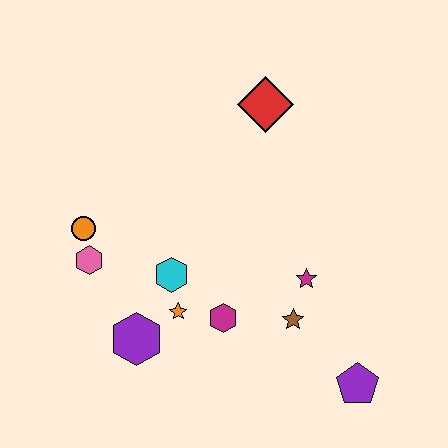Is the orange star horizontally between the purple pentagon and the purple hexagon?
Yes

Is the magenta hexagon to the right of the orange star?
Yes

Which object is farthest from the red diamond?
The purple pentagon is farthest from the red diamond.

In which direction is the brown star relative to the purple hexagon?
The brown star is to the right of the purple hexagon.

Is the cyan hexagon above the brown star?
Yes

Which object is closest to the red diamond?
The magenta star is closest to the red diamond.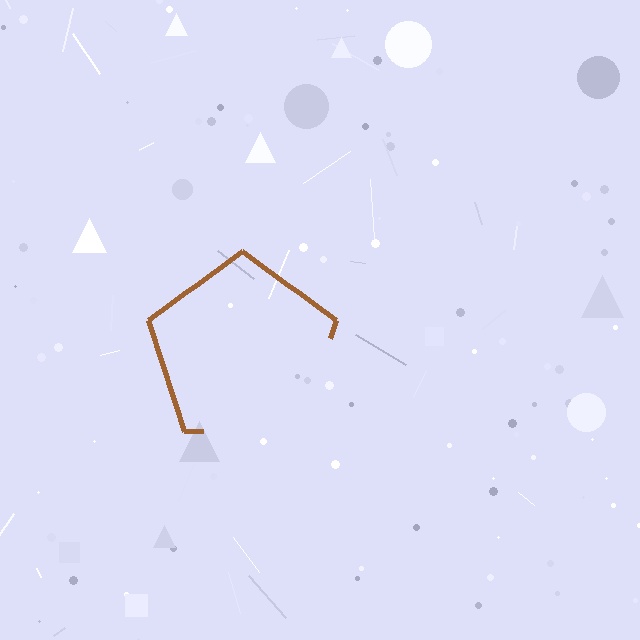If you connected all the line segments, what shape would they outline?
They would outline a pentagon.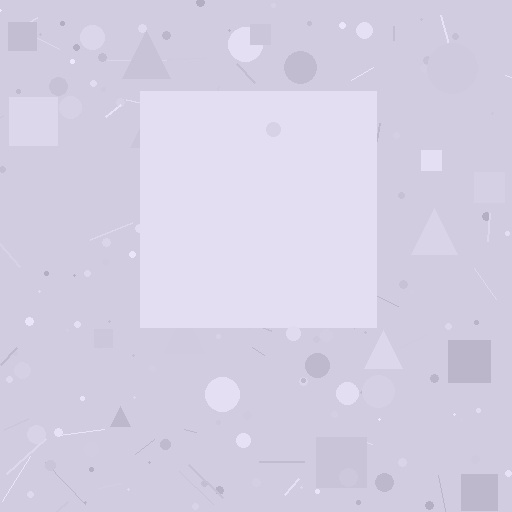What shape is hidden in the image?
A square is hidden in the image.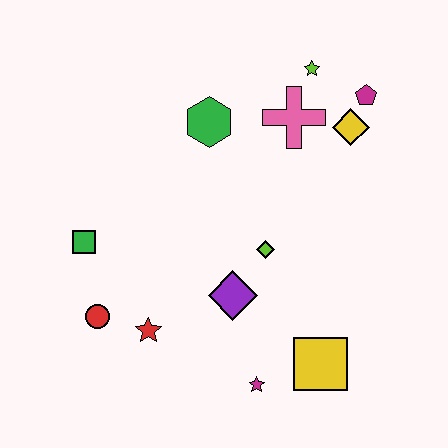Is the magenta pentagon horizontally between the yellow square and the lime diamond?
No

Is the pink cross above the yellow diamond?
Yes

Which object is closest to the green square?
The red circle is closest to the green square.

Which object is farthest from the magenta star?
The lime star is farthest from the magenta star.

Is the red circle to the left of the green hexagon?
Yes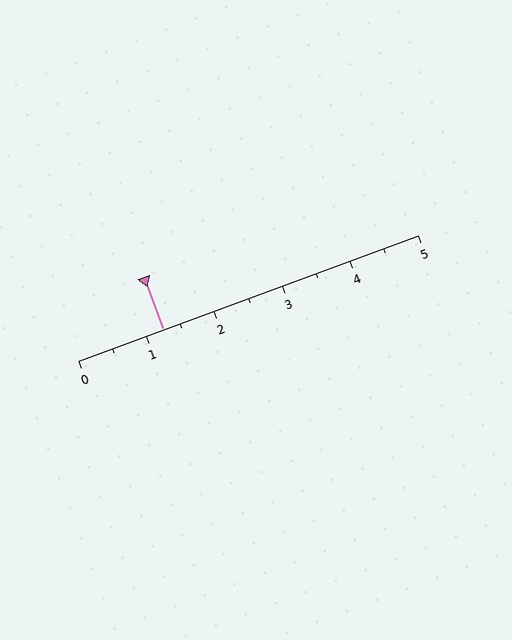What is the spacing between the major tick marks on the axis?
The major ticks are spaced 1 apart.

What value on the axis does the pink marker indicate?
The marker indicates approximately 1.2.